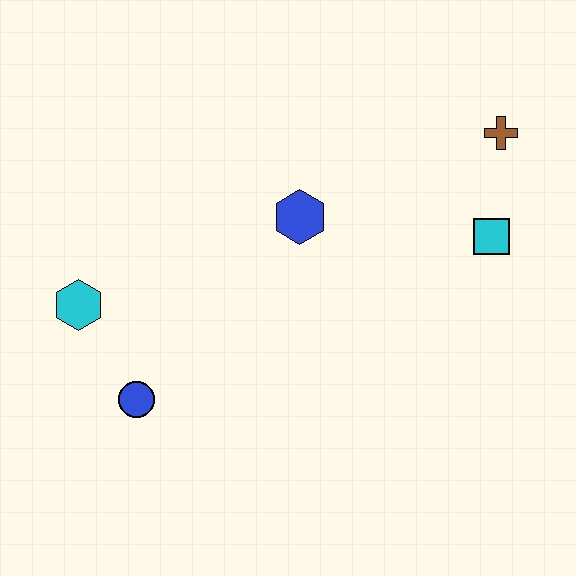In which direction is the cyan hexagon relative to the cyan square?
The cyan hexagon is to the left of the cyan square.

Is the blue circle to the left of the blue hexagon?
Yes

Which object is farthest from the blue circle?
The brown cross is farthest from the blue circle.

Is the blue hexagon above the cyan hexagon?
Yes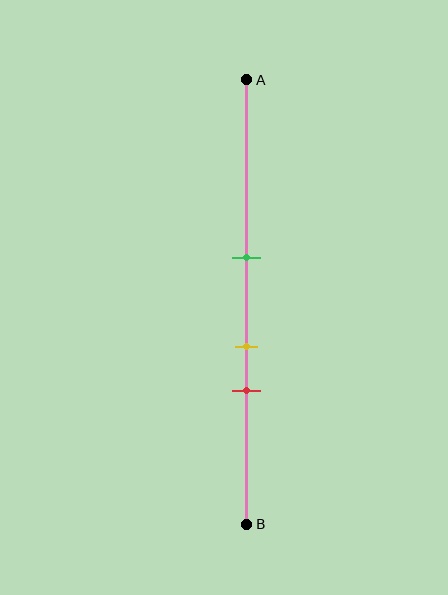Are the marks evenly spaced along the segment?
Yes, the marks are approximately evenly spaced.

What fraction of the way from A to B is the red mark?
The red mark is approximately 70% (0.7) of the way from A to B.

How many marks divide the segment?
There are 3 marks dividing the segment.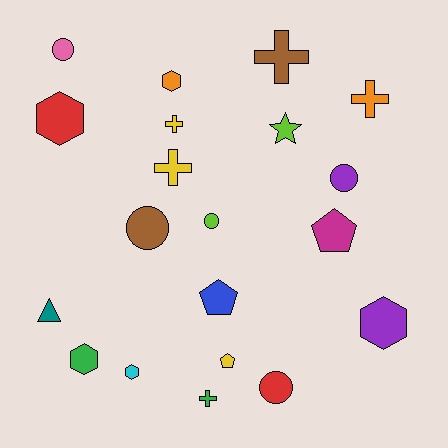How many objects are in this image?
There are 20 objects.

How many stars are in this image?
There is 1 star.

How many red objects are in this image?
There are 2 red objects.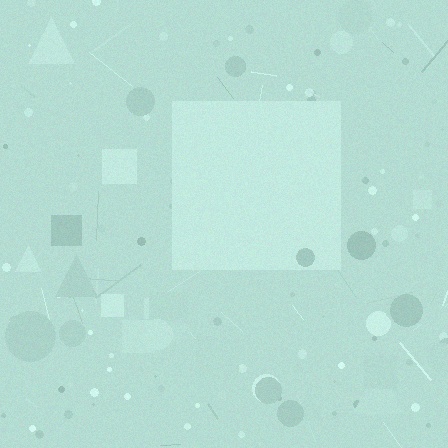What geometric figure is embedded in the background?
A square is embedded in the background.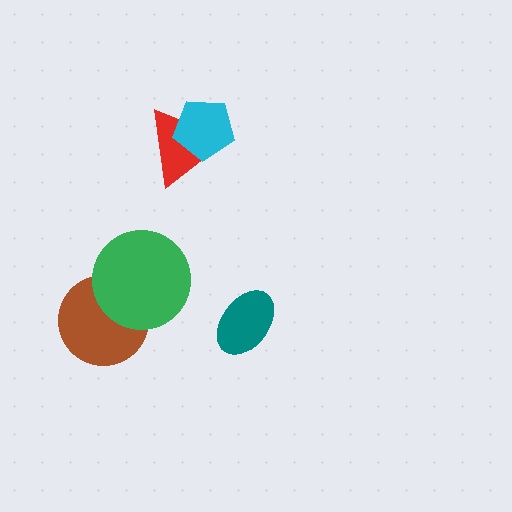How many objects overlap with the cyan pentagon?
1 object overlaps with the cyan pentagon.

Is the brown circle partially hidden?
Yes, it is partially covered by another shape.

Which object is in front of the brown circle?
The green circle is in front of the brown circle.